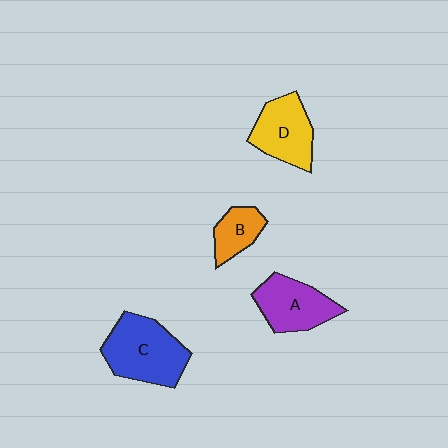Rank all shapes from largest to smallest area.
From largest to smallest: C (blue), A (purple), D (yellow), B (orange).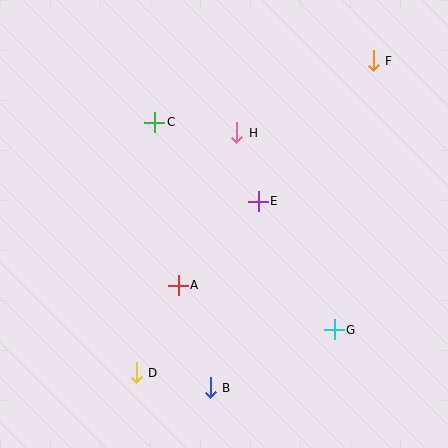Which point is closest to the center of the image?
Point E at (258, 201) is closest to the center.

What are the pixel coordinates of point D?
Point D is at (136, 373).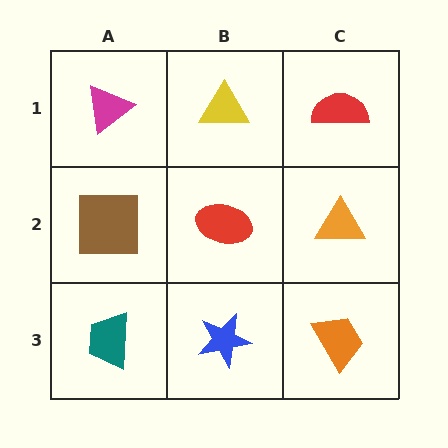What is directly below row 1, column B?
A red ellipse.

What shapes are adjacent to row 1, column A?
A brown square (row 2, column A), a yellow triangle (row 1, column B).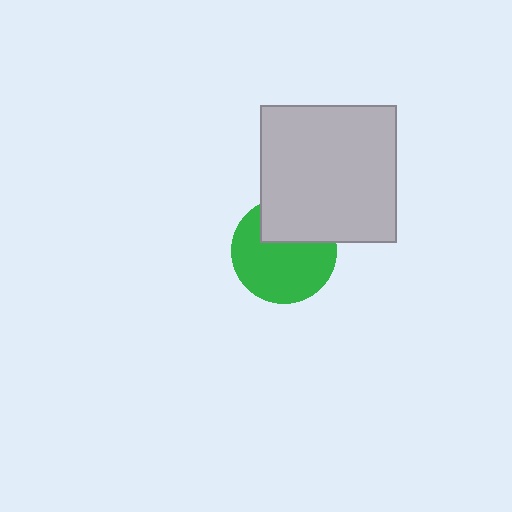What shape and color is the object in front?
The object in front is a light gray square.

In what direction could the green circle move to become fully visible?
The green circle could move down. That would shift it out from behind the light gray square entirely.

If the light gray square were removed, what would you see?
You would see the complete green circle.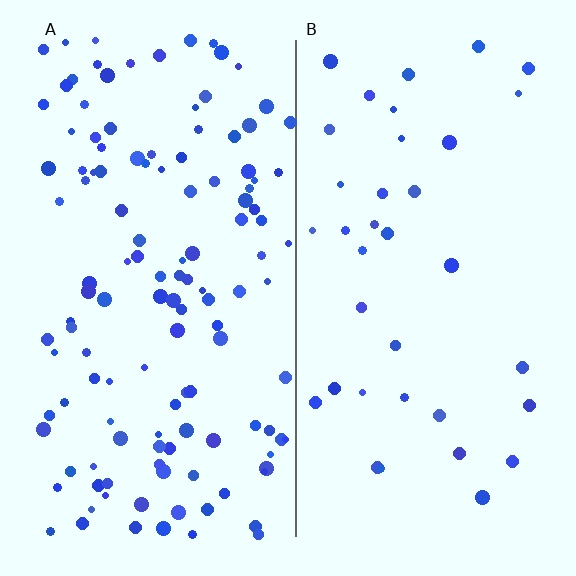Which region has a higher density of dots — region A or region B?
A (the left).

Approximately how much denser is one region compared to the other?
Approximately 3.4× — region A over region B.